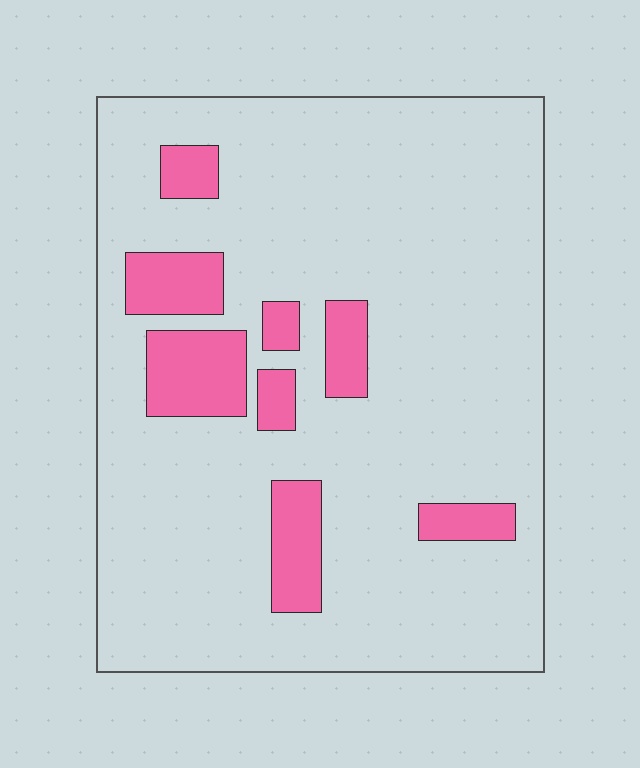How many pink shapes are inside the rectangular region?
8.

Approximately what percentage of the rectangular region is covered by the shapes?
Approximately 15%.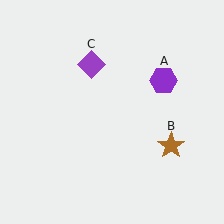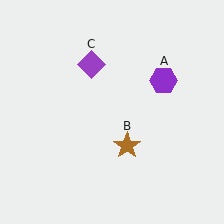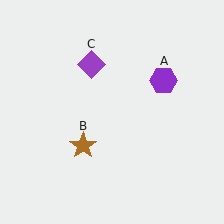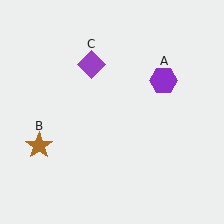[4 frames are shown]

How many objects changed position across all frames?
1 object changed position: brown star (object B).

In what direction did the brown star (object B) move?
The brown star (object B) moved left.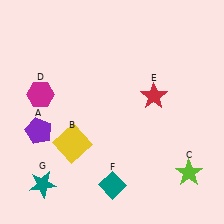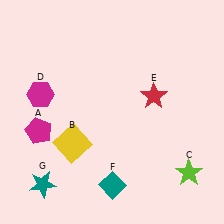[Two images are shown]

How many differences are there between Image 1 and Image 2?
There is 1 difference between the two images.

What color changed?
The pentagon (A) changed from purple in Image 1 to magenta in Image 2.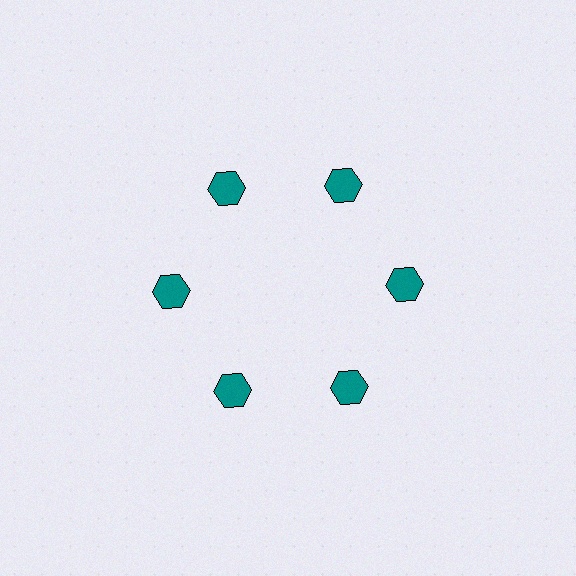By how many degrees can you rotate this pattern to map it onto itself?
The pattern maps onto itself every 60 degrees of rotation.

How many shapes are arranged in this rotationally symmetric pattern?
There are 6 shapes, arranged in 6 groups of 1.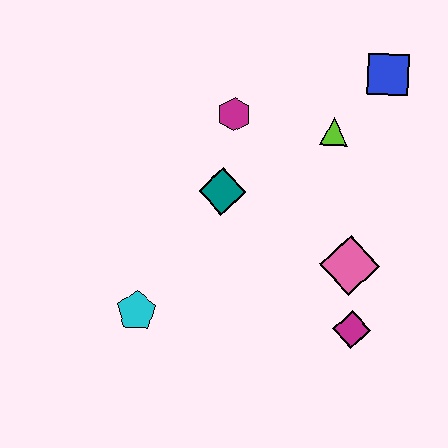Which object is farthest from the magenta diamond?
The blue square is farthest from the magenta diamond.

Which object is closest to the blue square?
The lime triangle is closest to the blue square.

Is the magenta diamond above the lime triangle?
No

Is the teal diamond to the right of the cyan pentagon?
Yes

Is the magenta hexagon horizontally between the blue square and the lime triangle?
No